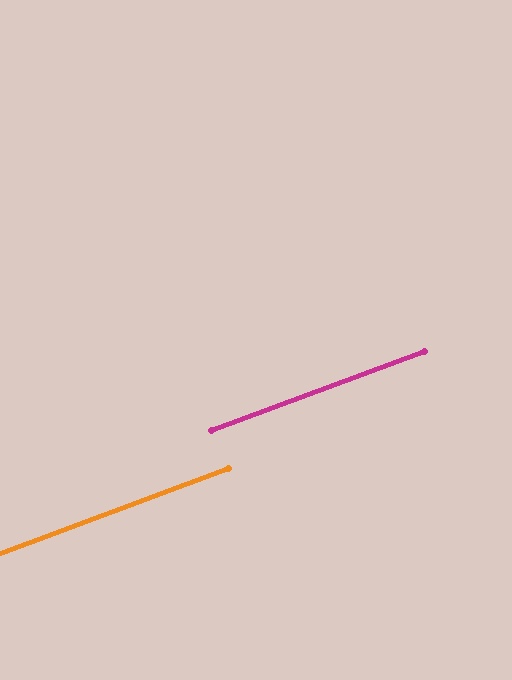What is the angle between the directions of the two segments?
Approximately 0 degrees.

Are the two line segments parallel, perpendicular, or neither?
Parallel — their directions differ by only 0.1°.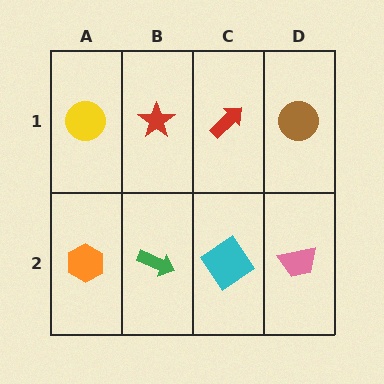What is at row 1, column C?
A red arrow.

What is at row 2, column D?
A pink trapezoid.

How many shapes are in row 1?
4 shapes.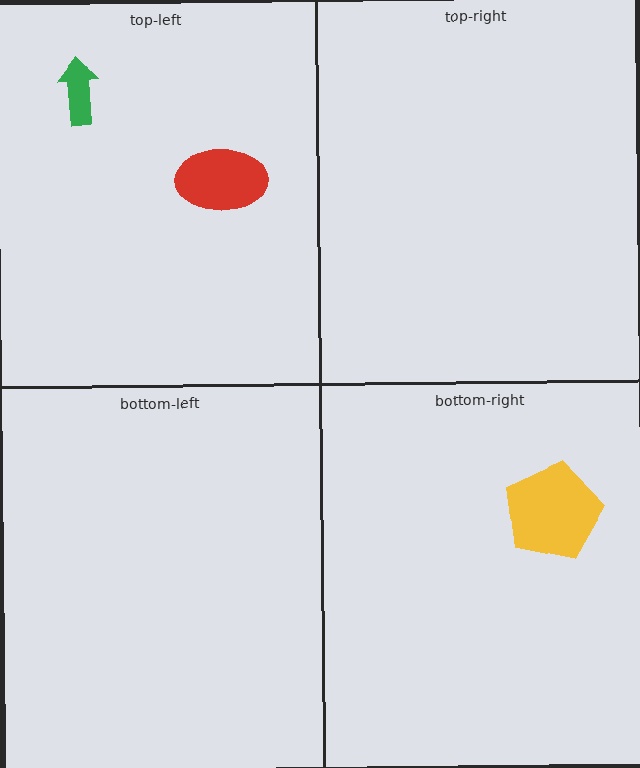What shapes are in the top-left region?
The red ellipse, the green arrow.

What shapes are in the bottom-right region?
The yellow pentagon.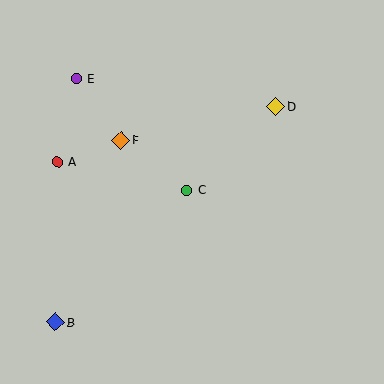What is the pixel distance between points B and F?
The distance between B and F is 193 pixels.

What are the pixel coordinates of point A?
Point A is at (57, 162).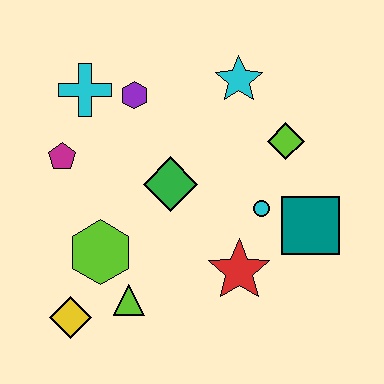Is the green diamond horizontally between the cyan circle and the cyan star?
No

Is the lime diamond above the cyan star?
No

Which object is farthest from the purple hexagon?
The yellow diamond is farthest from the purple hexagon.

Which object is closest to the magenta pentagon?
The cyan cross is closest to the magenta pentagon.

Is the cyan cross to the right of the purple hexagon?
No